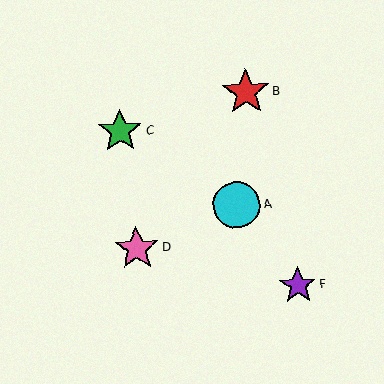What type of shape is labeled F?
Shape F is a purple star.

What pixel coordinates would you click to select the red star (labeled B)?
Click at (246, 92) to select the red star B.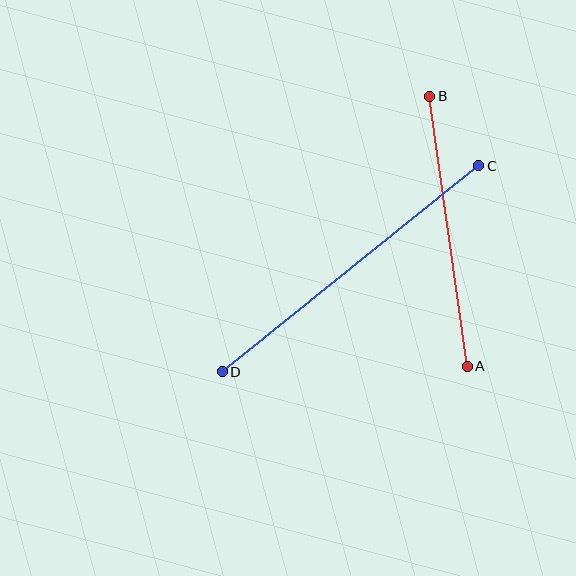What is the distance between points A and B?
The distance is approximately 273 pixels.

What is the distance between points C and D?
The distance is approximately 329 pixels.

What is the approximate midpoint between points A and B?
The midpoint is at approximately (449, 231) pixels.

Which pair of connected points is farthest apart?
Points C and D are farthest apart.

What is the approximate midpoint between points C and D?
The midpoint is at approximately (350, 269) pixels.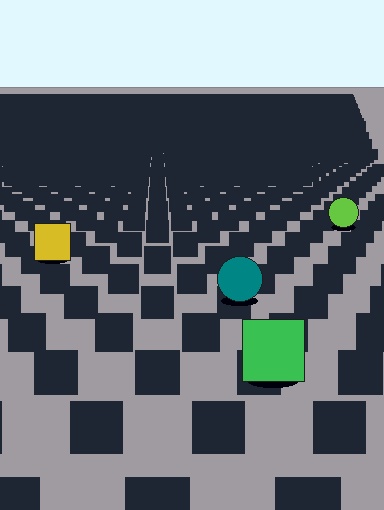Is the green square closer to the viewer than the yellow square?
Yes. The green square is closer — you can tell from the texture gradient: the ground texture is coarser near it.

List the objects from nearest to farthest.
From nearest to farthest: the green square, the teal circle, the yellow square, the lime circle.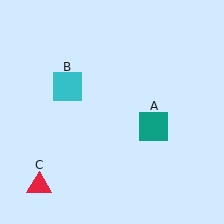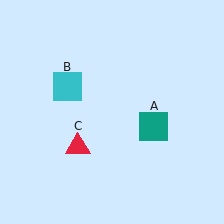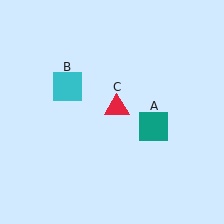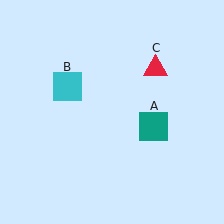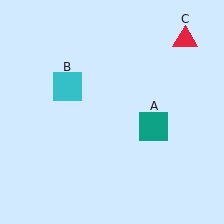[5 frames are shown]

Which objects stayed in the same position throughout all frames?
Teal square (object A) and cyan square (object B) remained stationary.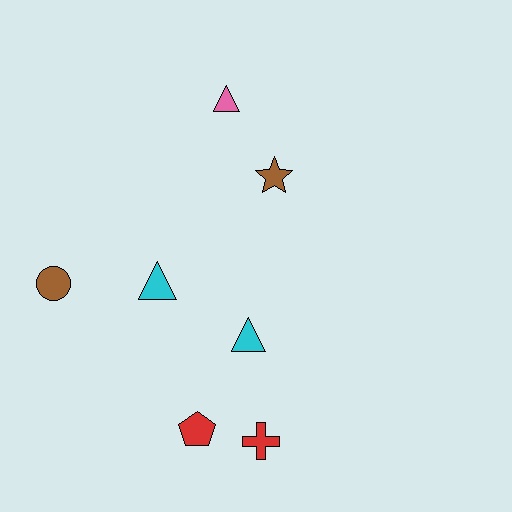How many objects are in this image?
There are 7 objects.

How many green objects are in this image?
There are no green objects.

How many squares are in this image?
There are no squares.